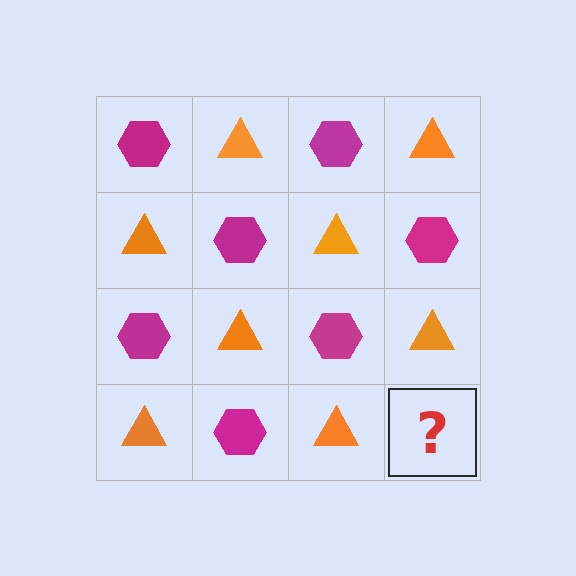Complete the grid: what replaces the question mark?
The question mark should be replaced with a magenta hexagon.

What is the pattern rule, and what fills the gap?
The rule is that it alternates magenta hexagon and orange triangle in a checkerboard pattern. The gap should be filled with a magenta hexagon.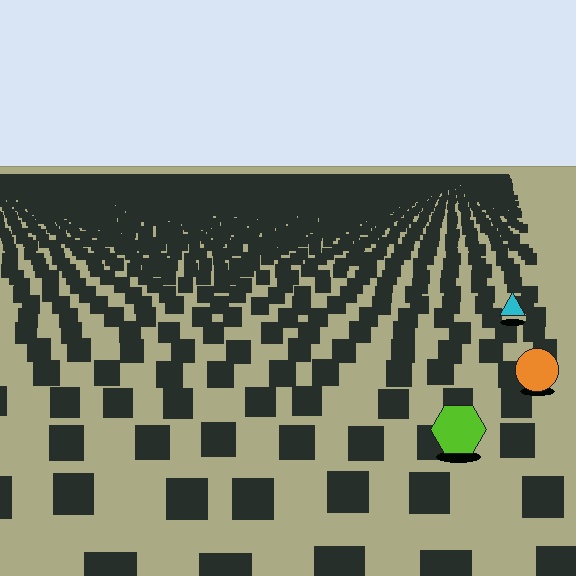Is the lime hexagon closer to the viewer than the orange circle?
Yes. The lime hexagon is closer — you can tell from the texture gradient: the ground texture is coarser near it.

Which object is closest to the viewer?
The lime hexagon is closest. The texture marks near it are larger and more spread out.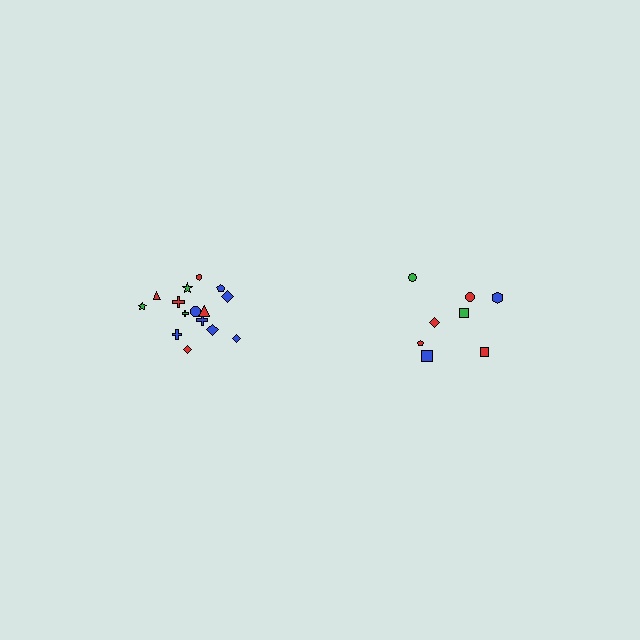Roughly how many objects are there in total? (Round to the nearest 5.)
Roughly 25 objects in total.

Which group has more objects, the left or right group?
The left group.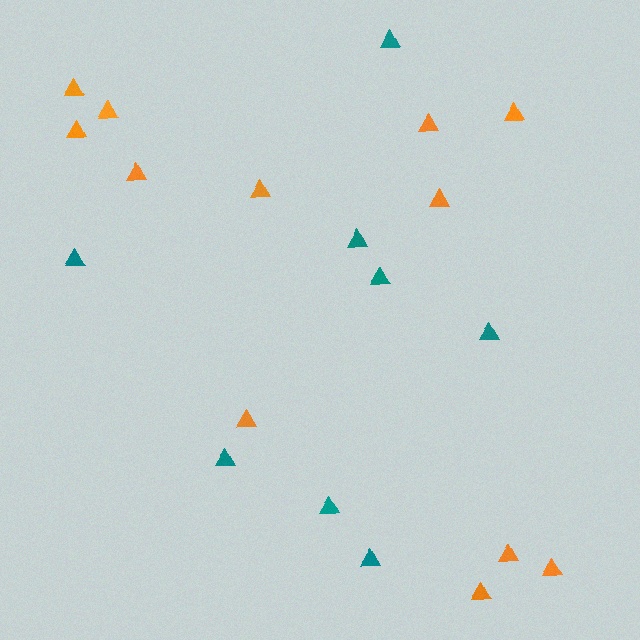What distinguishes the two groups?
There are 2 groups: one group of orange triangles (12) and one group of teal triangles (8).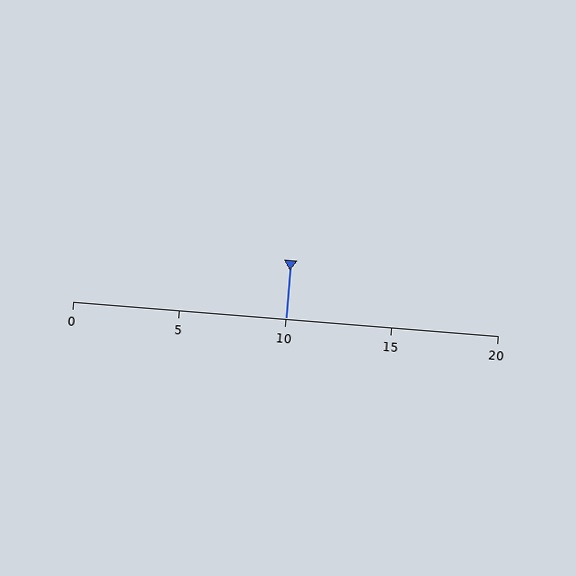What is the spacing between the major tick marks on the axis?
The major ticks are spaced 5 apart.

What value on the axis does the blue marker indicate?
The marker indicates approximately 10.